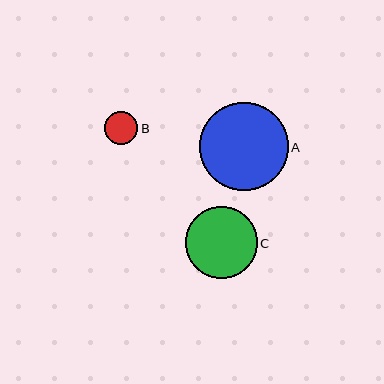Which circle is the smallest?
Circle B is the smallest with a size of approximately 33 pixels.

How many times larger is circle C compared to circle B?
Circle C is approximately 2.2 times the size of circle B.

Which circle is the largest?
Circle A is the largest with a size of approximately 89 pixels.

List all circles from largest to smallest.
From largest to smallest: A, C, B.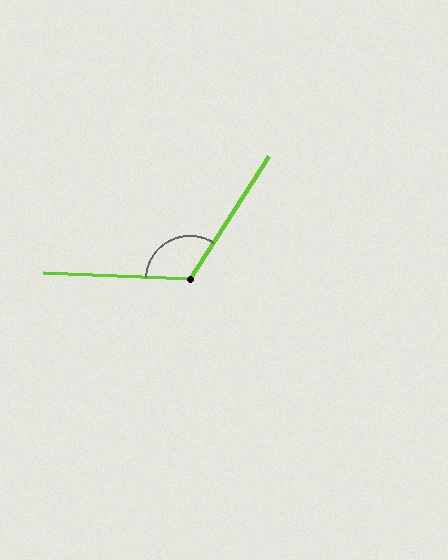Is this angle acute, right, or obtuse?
It is obtuse.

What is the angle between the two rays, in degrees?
Approximately 120 degrees.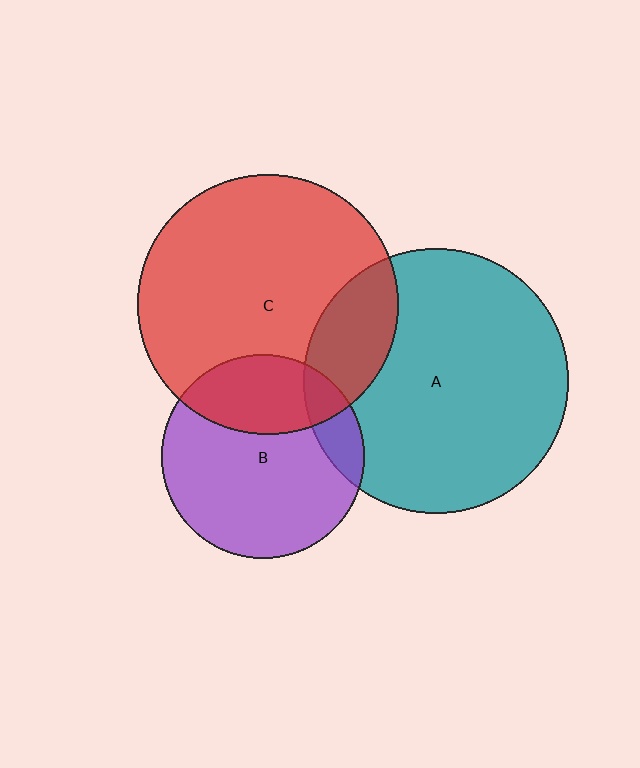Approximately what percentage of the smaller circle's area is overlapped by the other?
Approximately 30%.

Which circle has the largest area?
Circle A (teal).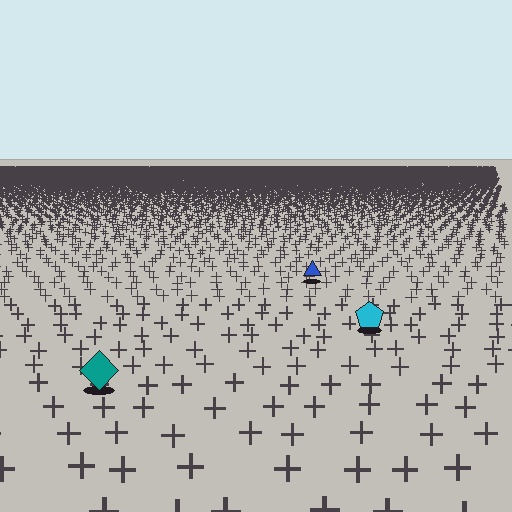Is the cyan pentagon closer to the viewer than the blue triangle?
Yes. The cyan pentagon is closer — you can tell from the texture gradient: the ground texture is coarser near it.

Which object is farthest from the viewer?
The blue triangle is farthest from the viewer. It appears smaller and the ground texture around it is denser.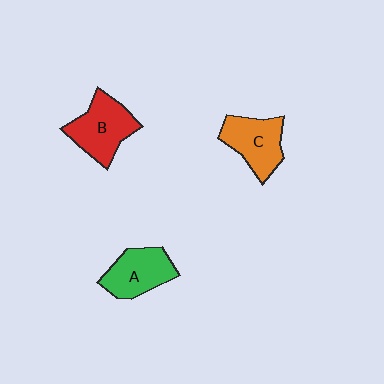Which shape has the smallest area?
Shape A (green).